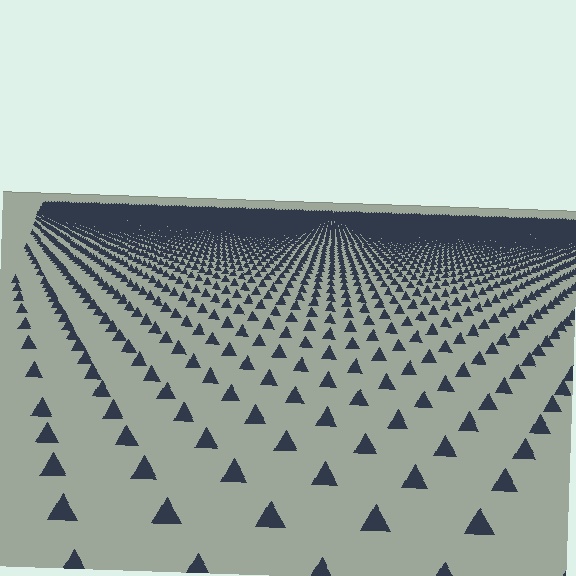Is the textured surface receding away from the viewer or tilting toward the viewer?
The surface is receding away from the viewer. Texture elements get smaller and denser toward the top.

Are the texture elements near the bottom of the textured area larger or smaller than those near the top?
Larger. Near the bottom, elements are closer to the viewer and appear at a bigger on-screen size.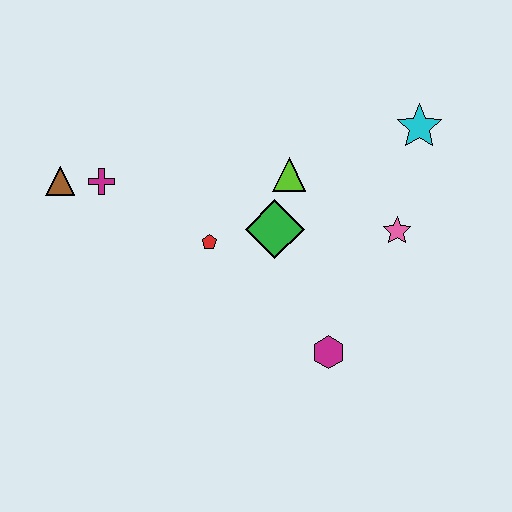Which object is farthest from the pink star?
The brown triangle is farthest from the pink star.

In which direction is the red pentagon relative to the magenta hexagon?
The red pentagon is to the left of the magenta hexagon.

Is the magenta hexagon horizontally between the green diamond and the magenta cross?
No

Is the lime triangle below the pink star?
No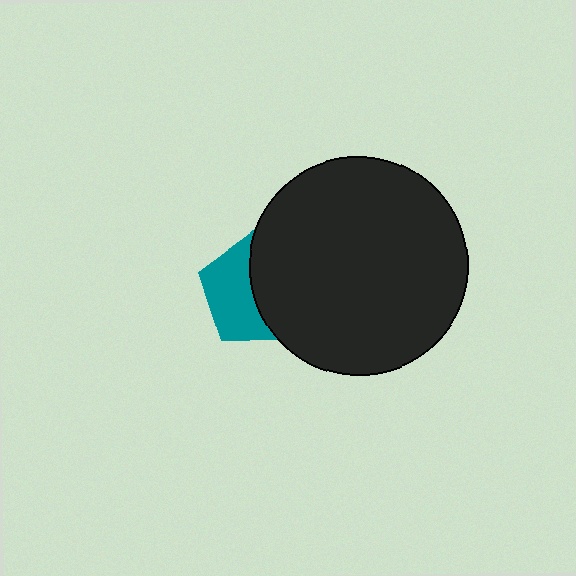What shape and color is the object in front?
The object in front is a black circle.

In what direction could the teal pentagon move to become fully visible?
The teal pentagon could move left. That would shift it out from behind the black circle entirely.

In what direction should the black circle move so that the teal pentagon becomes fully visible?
The black circle should move right. That is the shortest direction to clear the overlap and leave the teal pentagon fully visible.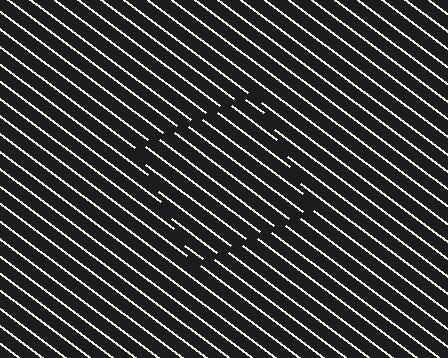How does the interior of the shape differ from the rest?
The interior of the shape contains the same grating, shifted by half a period — the contour is defined by the phase discontinuity where line-ends from the inner and outer gratings abut.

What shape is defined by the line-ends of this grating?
An illusory square. The interior of the shape contains the same grating, shifted by half a period — the contour is defined by the phase discontinuity where line-ends from the inner and outer gratings abut.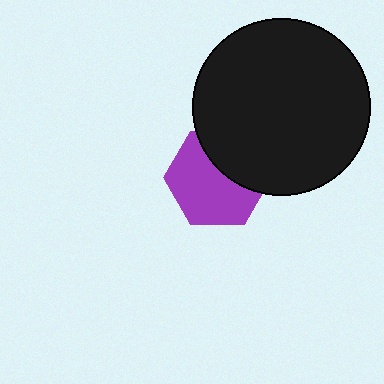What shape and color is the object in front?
The object in front is a black circle.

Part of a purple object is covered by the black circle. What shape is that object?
It is a hexagon.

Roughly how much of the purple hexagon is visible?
About half of it is visible (roughly 64%).